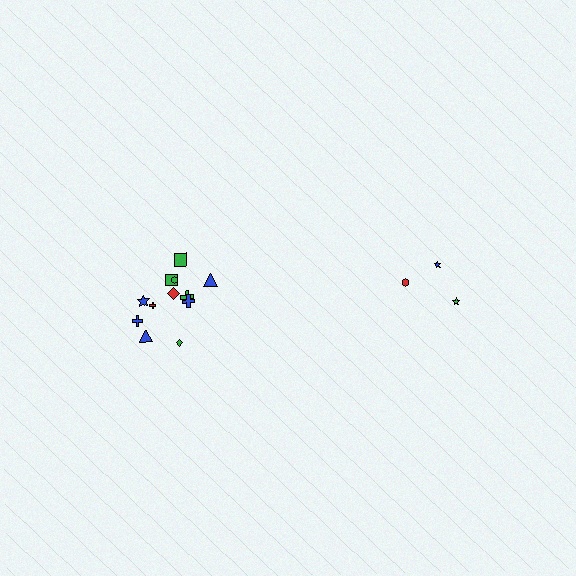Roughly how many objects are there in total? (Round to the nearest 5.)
Roughly 15 objects in total.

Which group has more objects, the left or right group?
The left group.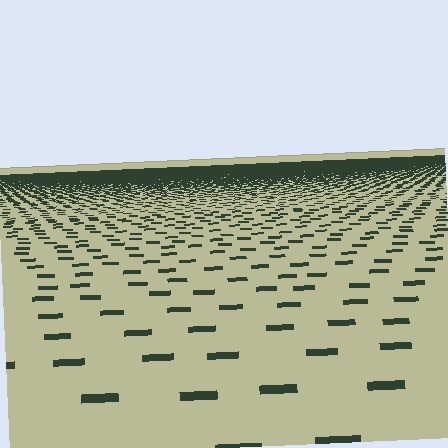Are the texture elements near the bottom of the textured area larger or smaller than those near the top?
Larger. Near the bottom, elements are closer to the viewer and appear at a bigger on-screen size.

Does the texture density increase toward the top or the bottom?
Density increases toward the top.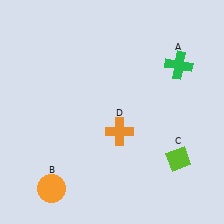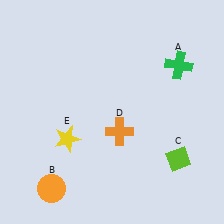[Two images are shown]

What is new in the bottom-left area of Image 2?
A yellow star (E) was added in the bottom-left area of Image 2.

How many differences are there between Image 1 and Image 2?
There is 1 difference between the two images.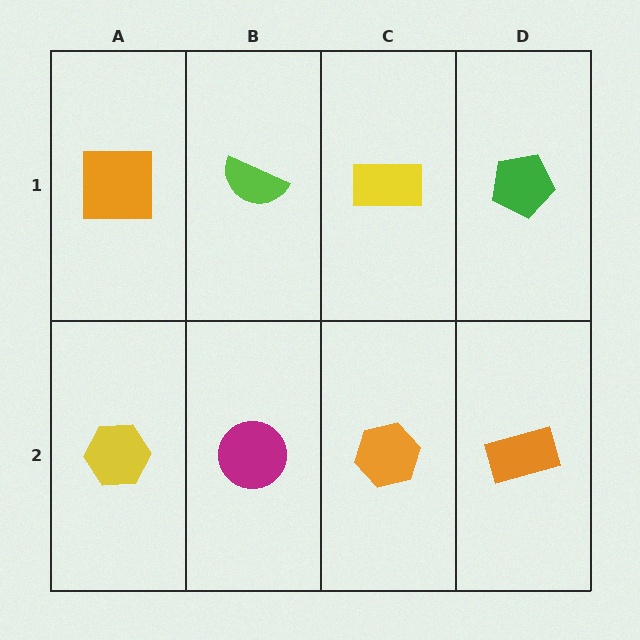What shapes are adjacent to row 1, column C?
An orange hexagon (row 2, column C), a lime semicircle (row 1, column B), a green pentagon (row 1, column D).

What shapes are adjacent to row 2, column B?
A lime semicircle (row 1, column B), a yellow hexagon (row 2, column A), an orange hexagon (row 2, column C).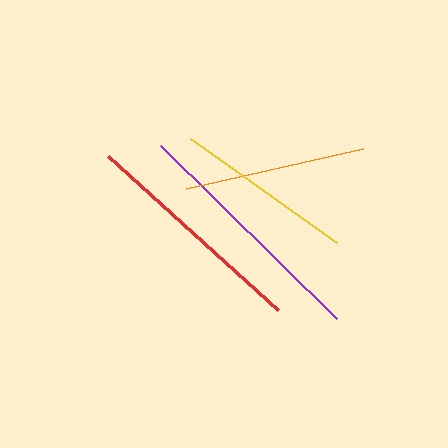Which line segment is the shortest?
The yellow line is the shortest at approximately 179 pixels.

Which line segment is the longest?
The purple line is the longest at approximately 247 pixels.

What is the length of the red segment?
The red segment is approximately 230 pixels long.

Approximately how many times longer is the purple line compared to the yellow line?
The purple line is approximately 1.4 times the length of the yellow line.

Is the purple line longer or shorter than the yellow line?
The purple line is longer than the yellow line.